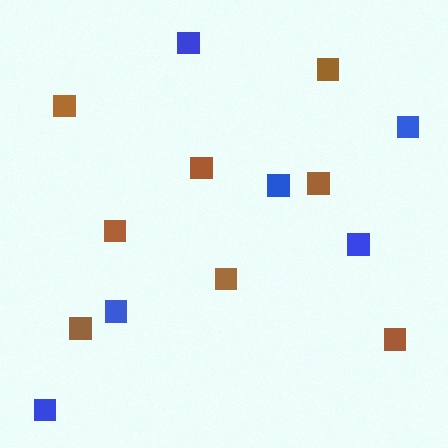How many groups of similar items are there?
There are 2 groups: one group of brown squares (8) and one group of blue squares (6).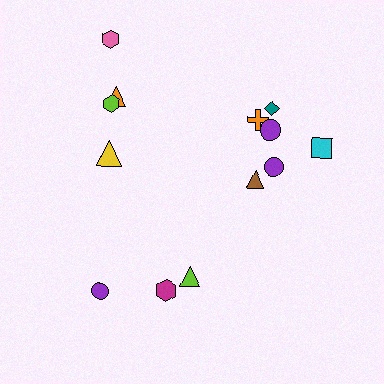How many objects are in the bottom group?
There are 3 objects.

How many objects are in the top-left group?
There are 4 objects.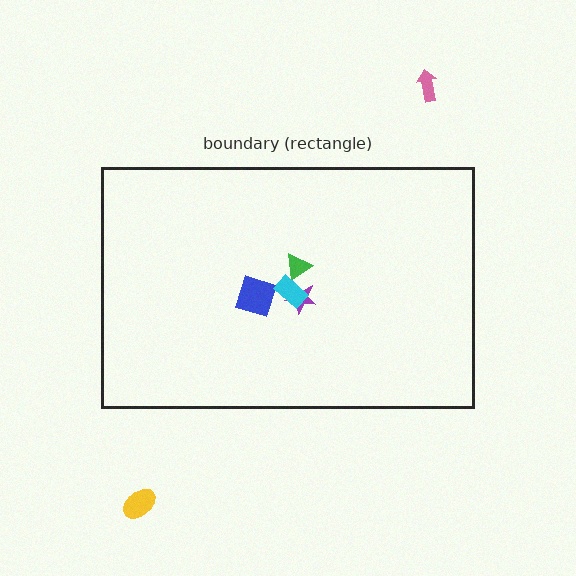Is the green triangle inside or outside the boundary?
Inside.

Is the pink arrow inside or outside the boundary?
Outside.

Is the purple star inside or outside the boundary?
Inside.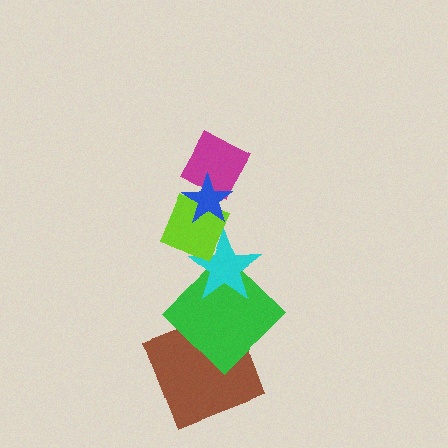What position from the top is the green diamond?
The green diamond is 5th from the top.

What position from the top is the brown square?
The brown square is 6th from the top.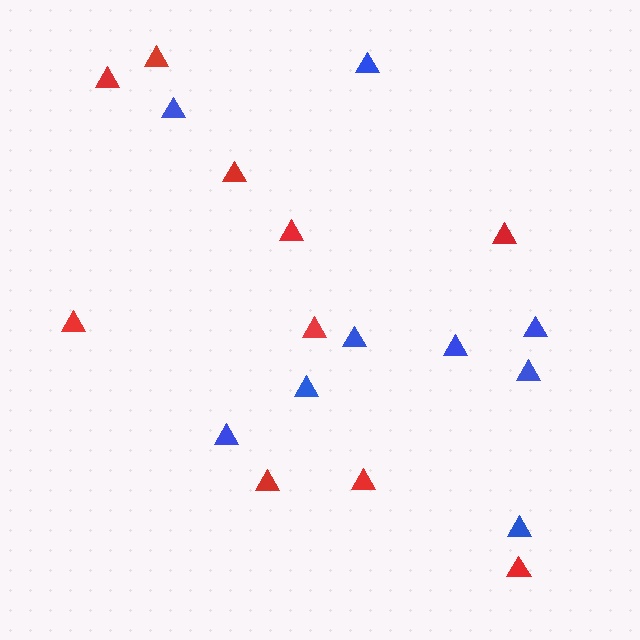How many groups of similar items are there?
There are 2 groups: one group of blue triangles (9) and one group of red triangles (10).